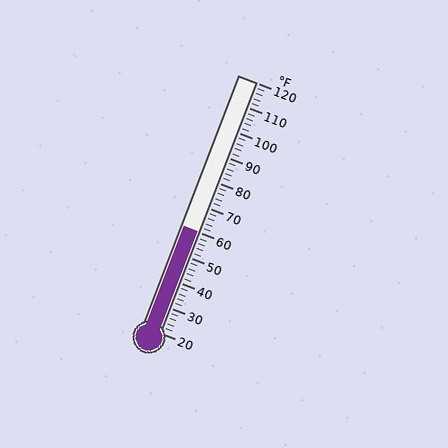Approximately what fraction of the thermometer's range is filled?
The thermometer is filled to approximately 40% of its range.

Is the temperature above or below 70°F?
The temperature is below 70°F.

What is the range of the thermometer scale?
The thermometer scale ranges from 20°F to 120°F.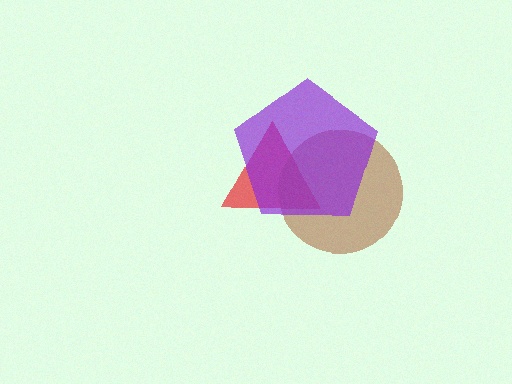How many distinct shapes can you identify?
There are 3 distinct shapes: a red triangle, a brown circle, a purple pentagon.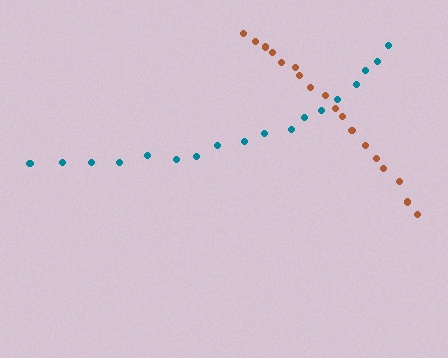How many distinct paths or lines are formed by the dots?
There are 2 distinct paths.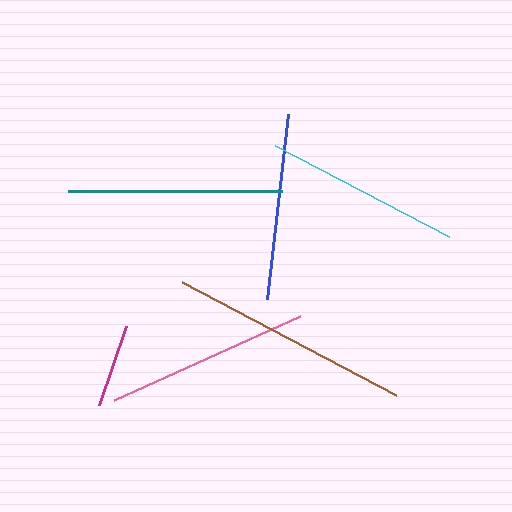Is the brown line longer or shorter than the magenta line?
The brown line is longer than the magenta line.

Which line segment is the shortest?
The magenta line is the shortest at approximately 83 pixels.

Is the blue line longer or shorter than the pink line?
The pink line is longer than the blue line.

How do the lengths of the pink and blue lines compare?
The pink and blue lines are approximately the same length.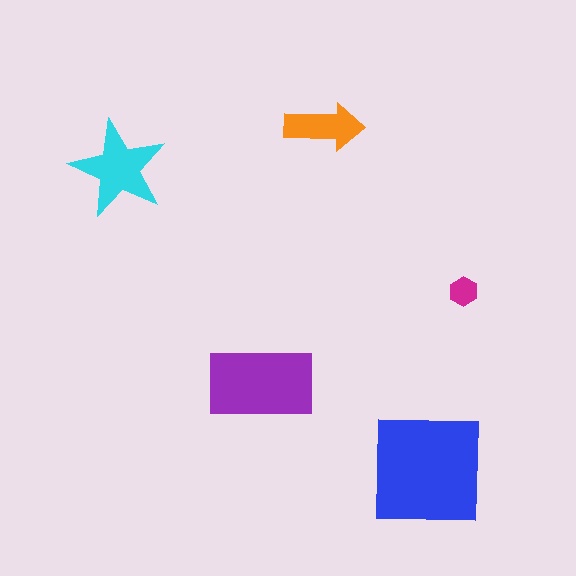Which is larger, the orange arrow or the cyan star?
The cyan star.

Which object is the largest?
The blue square.